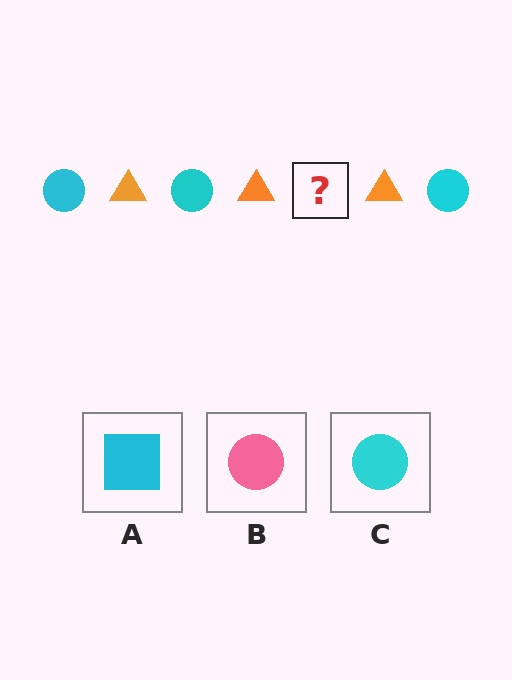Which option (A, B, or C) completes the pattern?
C.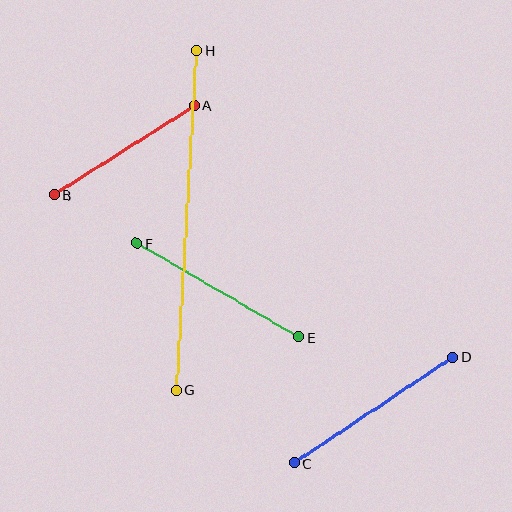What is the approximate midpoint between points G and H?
The midpoint is at approximately (187, 220) pixels.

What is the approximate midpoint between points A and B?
The midpoint is at approximately (124, 150) pixels.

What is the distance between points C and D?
The distance is approximately 191 pixels.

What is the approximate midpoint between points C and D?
The midpoint is at approximately (373, 410) pixels.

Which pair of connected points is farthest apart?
Points G and H are farthest apart.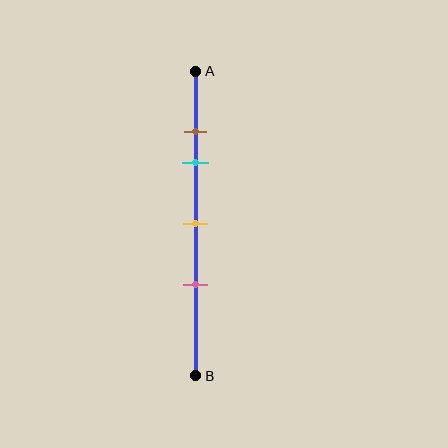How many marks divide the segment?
There are 4 marks dividing the segment.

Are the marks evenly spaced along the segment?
No, the marks are not evenly spaced.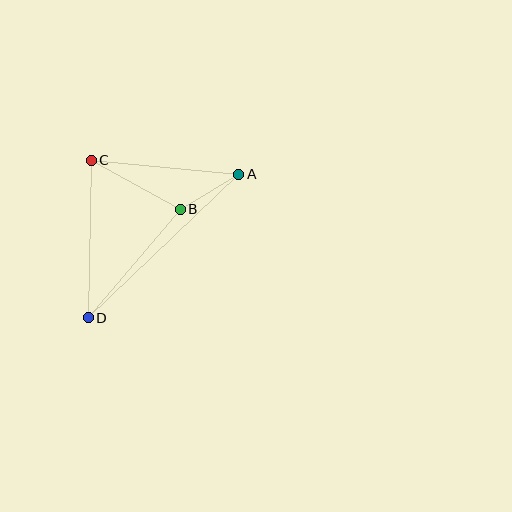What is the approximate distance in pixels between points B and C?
The distance between B and C is approximately 102 pixels.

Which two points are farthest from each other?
Points A and D are farthest from each other.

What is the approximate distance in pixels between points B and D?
The distance between B and D is approximately 142 pixels.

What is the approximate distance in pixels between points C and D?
The distance between C and D is approximately 157 pixels.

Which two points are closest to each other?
Points A and B are closest to each other.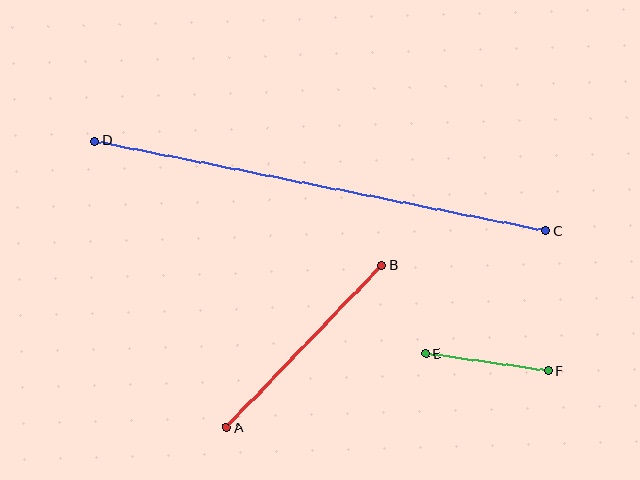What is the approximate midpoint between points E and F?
The midpoint is at approximately (487, 362) pixels.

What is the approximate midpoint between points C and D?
The midpoint is at approximately (320, 186) pixels.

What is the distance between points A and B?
The distance is approximately 224 pixels.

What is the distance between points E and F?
The distance is approximately 124 pixels.